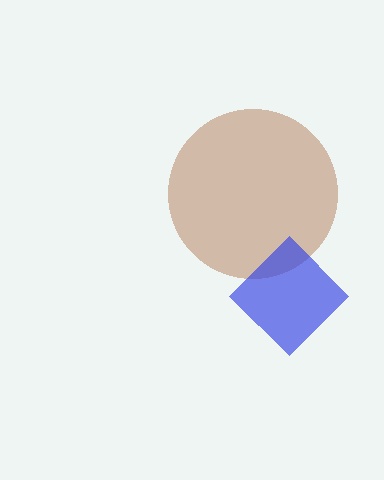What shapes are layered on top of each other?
The layered shapes are: a brown circle, a blue diamond.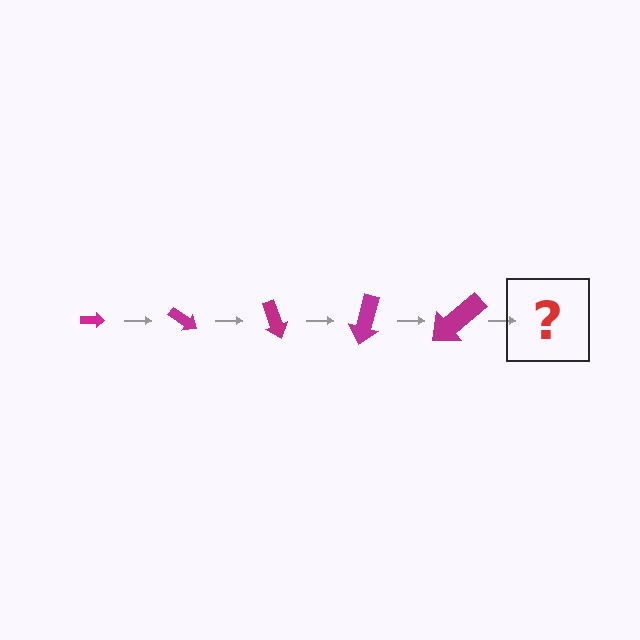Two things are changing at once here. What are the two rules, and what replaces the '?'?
The two rules are that the arrow grows larger each step and it rotates 35 degrees each step. The '?' should be an arrow, larger than the previous one and rotated 175 degrees from the start.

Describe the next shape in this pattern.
It should be an arrow, larger than the previous one and rotated 175 degrees from the start.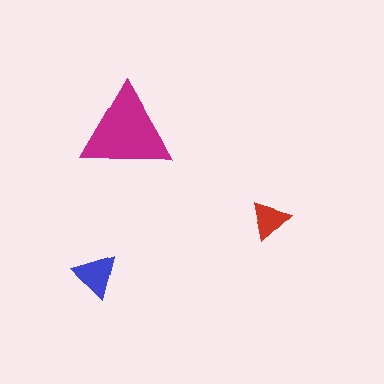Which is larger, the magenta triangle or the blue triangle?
The magenta one.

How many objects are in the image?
There are 3 objects in the image.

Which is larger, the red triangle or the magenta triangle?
The magenta one.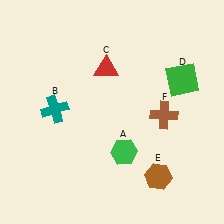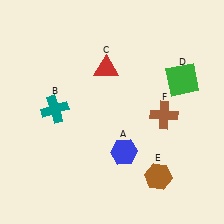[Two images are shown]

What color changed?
The hexagon (A) changed from green in Image 1 to blue in Image 2.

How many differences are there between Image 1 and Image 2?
There is 1 difference between the two images.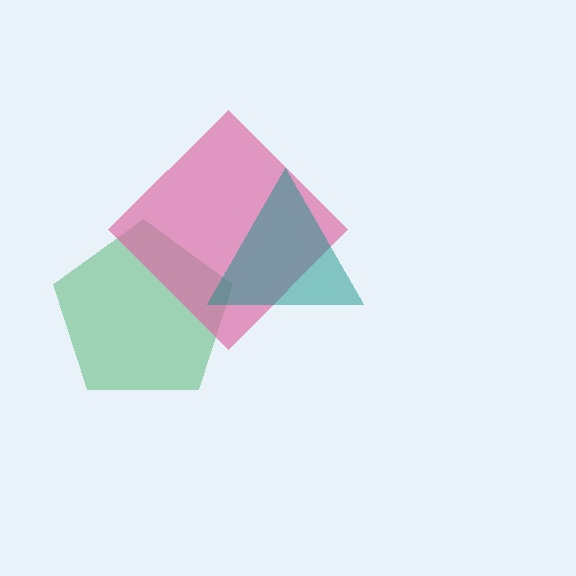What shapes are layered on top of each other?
The layered shapes are: a green pentagon, a pink diamond, a teal triangle.